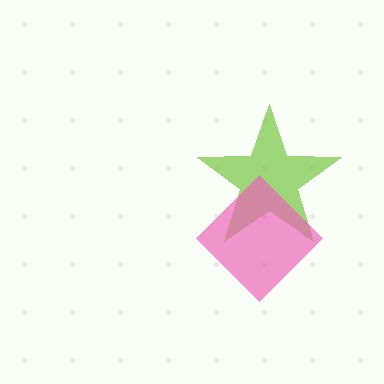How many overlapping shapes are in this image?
There are 2 overlapping shapes in the image.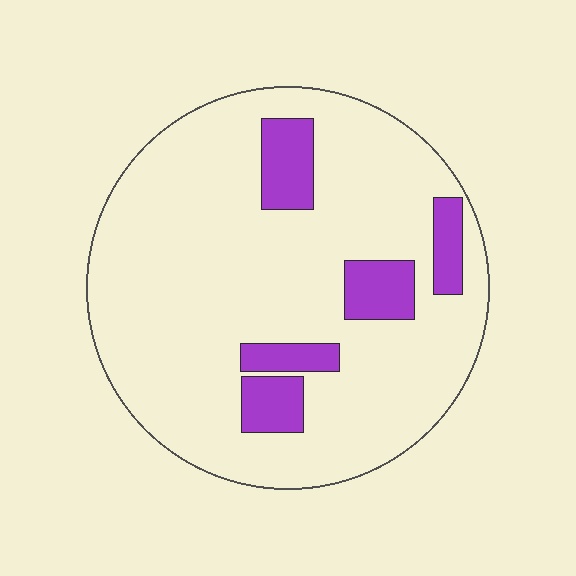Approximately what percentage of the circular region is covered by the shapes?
Approximately 15%.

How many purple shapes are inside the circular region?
5.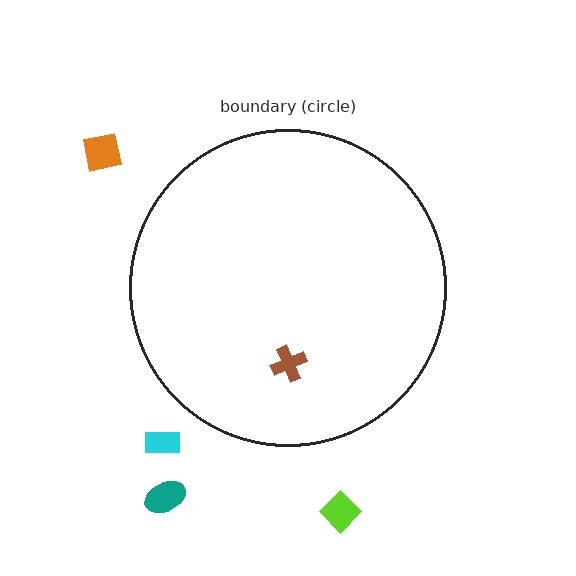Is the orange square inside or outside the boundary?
Outside.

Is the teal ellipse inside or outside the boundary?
Outside.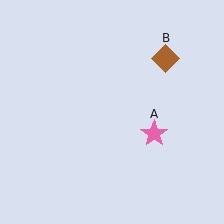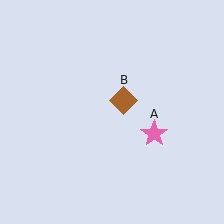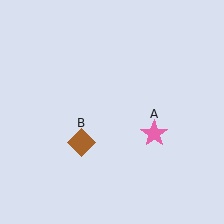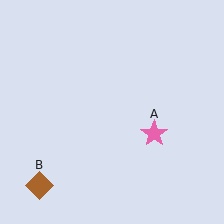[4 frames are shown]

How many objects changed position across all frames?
1 object changed position: brown diamond (object B).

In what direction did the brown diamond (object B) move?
The brown diamond (object B) moved down and to the left.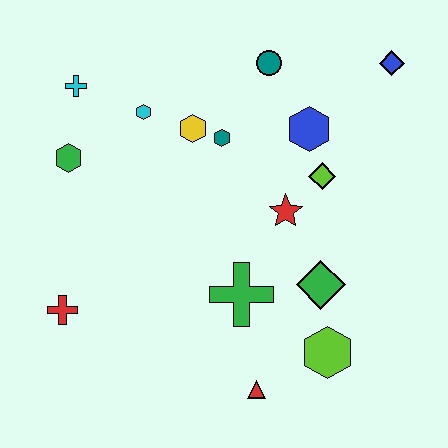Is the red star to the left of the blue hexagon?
Yes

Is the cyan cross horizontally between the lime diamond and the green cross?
No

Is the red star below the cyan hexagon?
Yes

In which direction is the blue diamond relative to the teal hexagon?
The blue diamond is to the right of the teal hexagon.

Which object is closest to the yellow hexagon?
The teal hexagon is closest to the yellow hexagon.